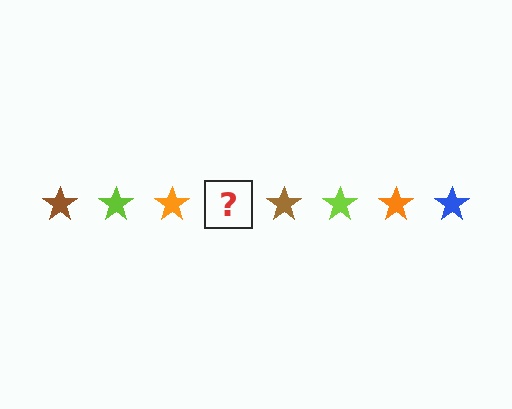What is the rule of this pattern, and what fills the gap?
The rule is that the pattern cycles through brown, lime, orange, blue stars. The gap should be filled with a blue star.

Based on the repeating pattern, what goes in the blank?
The blank should be a blue star.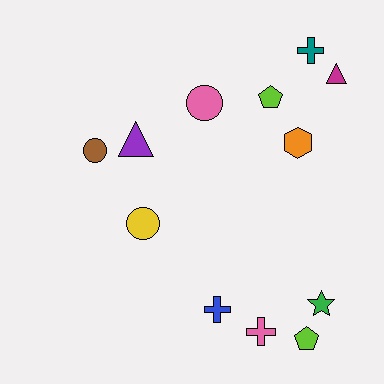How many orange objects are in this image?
There is 1 orange object.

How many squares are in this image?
There are no squares.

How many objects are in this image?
There are 12 objects.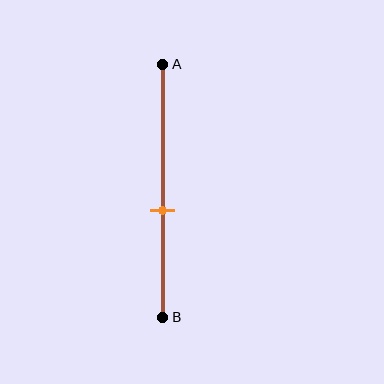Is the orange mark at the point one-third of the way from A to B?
No, the mark is at about 60% from A, not at the 33% one-third point.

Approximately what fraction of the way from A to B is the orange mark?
The orange mark is approximately 60% of the way from A to B.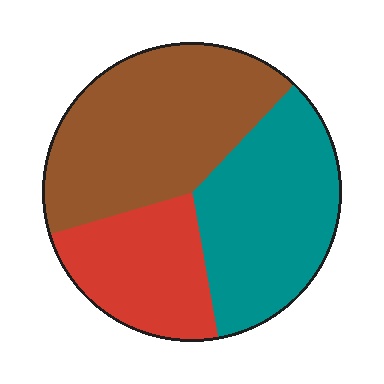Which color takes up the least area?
Red, at roughly 25%.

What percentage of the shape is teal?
Teal takes up about one third (1/3) of the shape.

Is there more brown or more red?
Brown.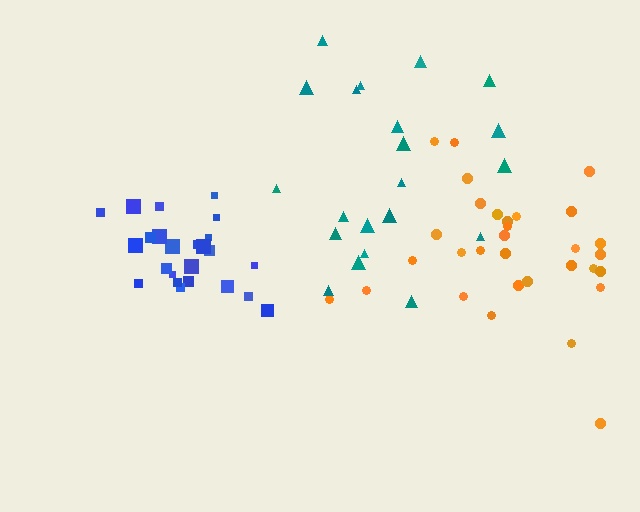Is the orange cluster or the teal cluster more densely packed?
Orange.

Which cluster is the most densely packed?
Blue.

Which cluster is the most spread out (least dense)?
Teal.